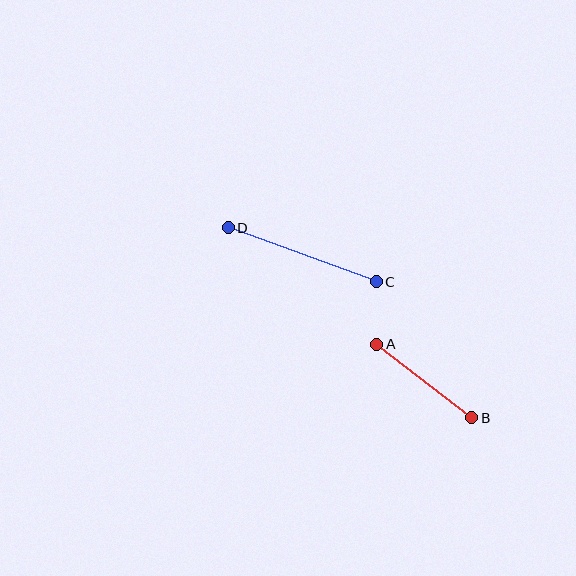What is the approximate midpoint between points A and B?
The midpoint is at approximately (424, 381) pixels.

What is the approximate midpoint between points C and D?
The midpoint is at approximately (302, 255) pixels.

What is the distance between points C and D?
The distance is approximately 158 pixels.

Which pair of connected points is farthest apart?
Points C and D are farthest apart.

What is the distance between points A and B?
The distance is approximately 120 pixels.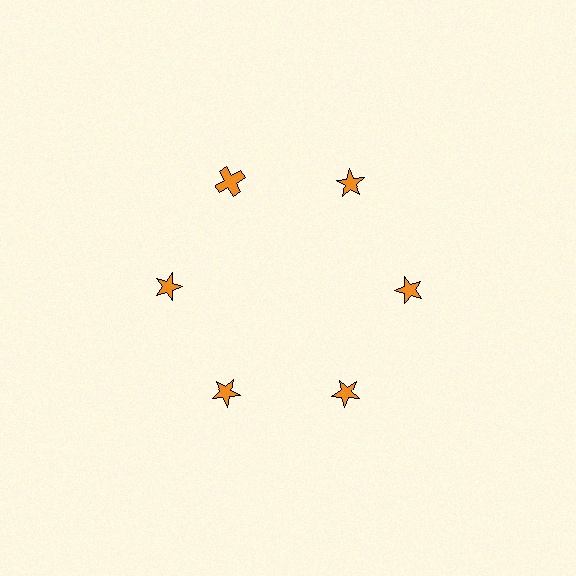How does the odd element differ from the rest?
It has a different shape: cross instead of star.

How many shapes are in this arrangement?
There are 6 shapes arranged in a ring pattern.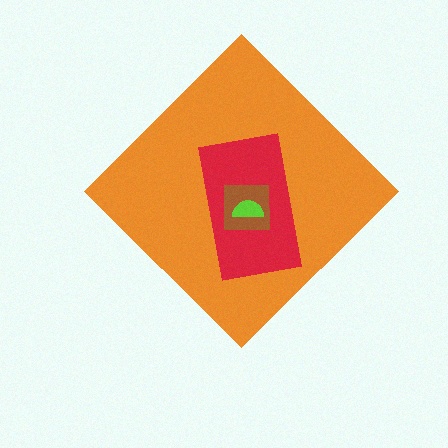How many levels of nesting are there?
4.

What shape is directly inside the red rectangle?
The brown square.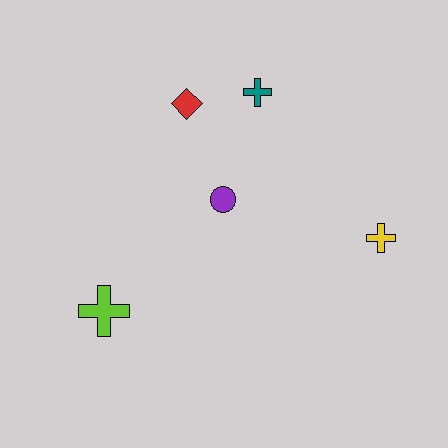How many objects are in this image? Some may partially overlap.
There are 5 objects.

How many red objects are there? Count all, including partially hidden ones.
There is 1 red object.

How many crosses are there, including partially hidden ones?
There are 3 crosses.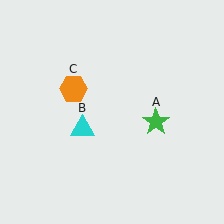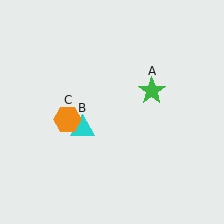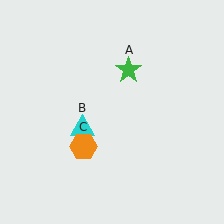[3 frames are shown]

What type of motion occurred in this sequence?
The green star (object A), orange hexagon (object C) rotated counterclockwise around the center of the scene.